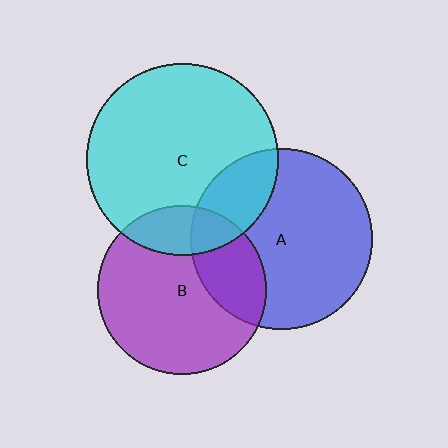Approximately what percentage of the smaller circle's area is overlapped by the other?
Approximately 20%.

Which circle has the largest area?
Circle C (cyan).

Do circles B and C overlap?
Yes.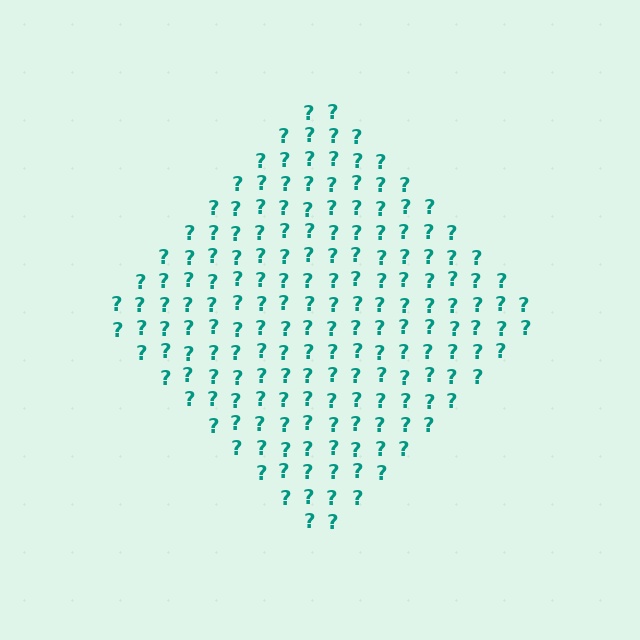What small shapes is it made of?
It is made of small question marks.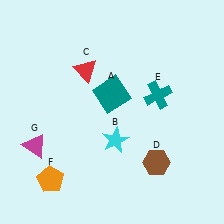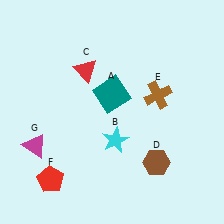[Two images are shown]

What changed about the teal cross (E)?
In Image 1, E is teal. In Image 2, it changed to brown.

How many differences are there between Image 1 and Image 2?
There are 2 differences between the two images.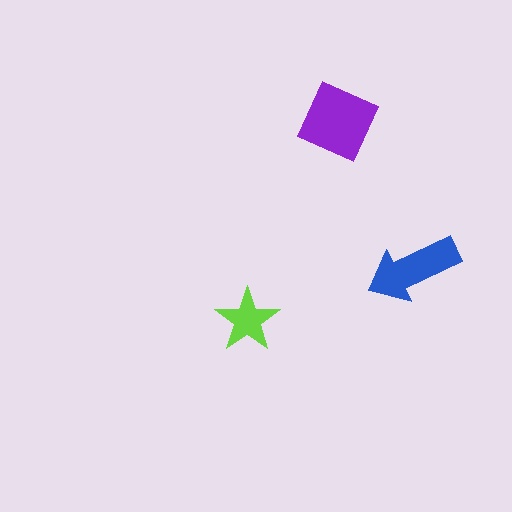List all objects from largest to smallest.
The purple square, the blue arrow, the lime star.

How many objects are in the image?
There are 3 objects in the image.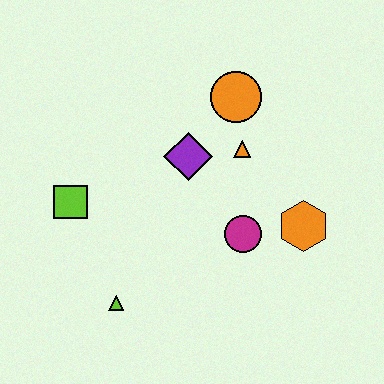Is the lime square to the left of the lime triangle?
Yes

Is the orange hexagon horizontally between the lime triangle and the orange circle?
No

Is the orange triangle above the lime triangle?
Yes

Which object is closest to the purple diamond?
The orange triangle is closest to the purple diamond.